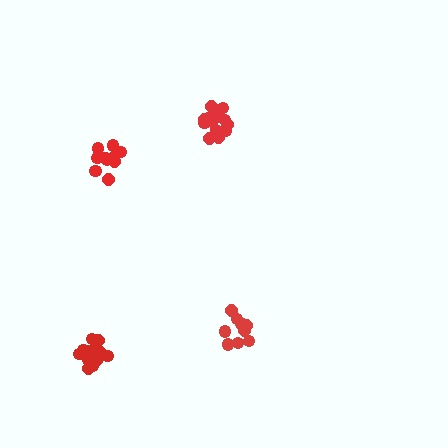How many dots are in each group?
Group 1: 15 dots, Group 2: 14 dots, Group 3: 11 dots, Group 4: 9 dots (49 total).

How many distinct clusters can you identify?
There are 4 distinct clusters.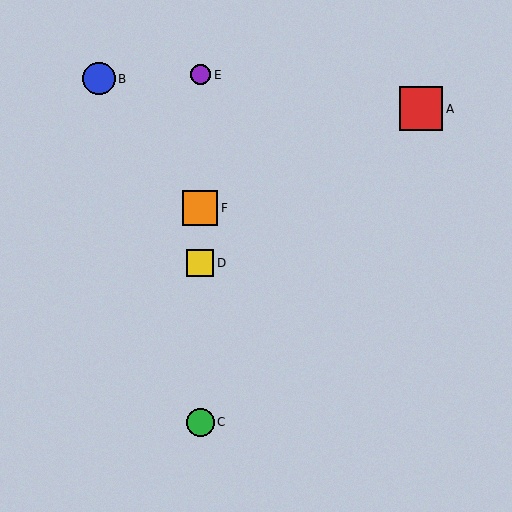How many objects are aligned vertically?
4 objects (C, D, E, F) are aligned vertically.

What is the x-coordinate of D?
Object D is at x≈200.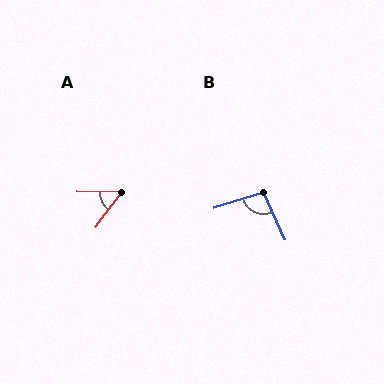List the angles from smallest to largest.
A (54°), B (98°).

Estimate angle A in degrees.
Approximately 54 degrees.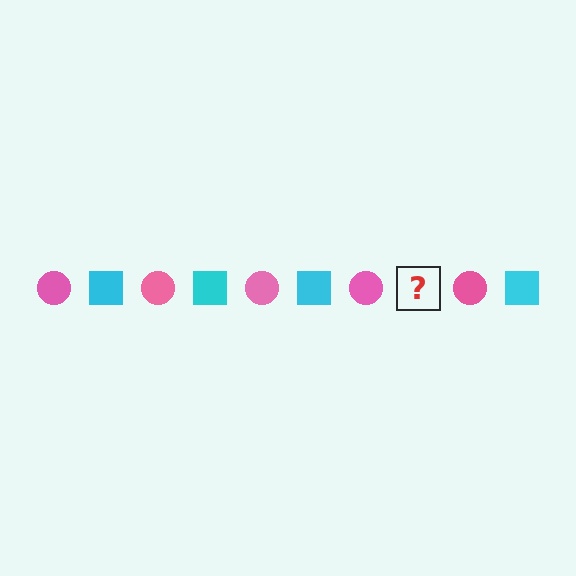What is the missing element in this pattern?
The missing element is a cyan square.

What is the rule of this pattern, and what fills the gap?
The rule is that the pattern alternates between pink circle and cyan square. The gap should be filled with a cyan square.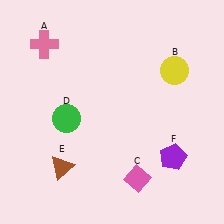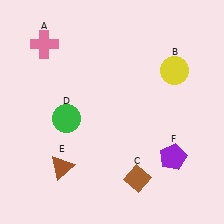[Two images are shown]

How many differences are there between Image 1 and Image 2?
There is 1 difference between the two images.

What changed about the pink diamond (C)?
In Image 1, C is pink. In Image 2, it changed to brown.